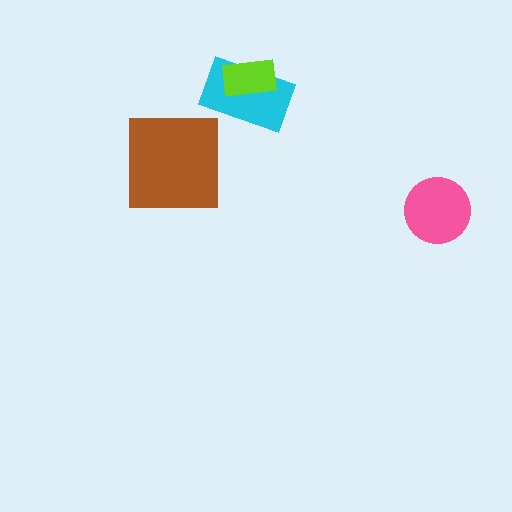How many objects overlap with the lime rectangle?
1 object overlaps with the lime rectangle.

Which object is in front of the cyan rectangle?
The lime rectangle is in front of the cyan rectangle.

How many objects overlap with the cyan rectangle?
1 object overlaps with the cyan rectangle.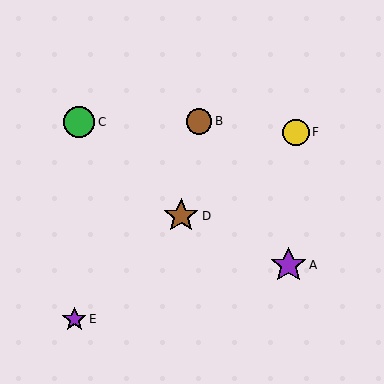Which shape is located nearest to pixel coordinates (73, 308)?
The purple star (labeled E) at (74, 319) is nearest to that location.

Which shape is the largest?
The purple star (labeled A) is the largest.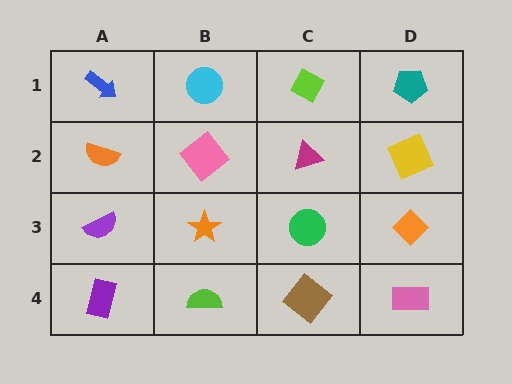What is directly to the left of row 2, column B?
An orange semicircle.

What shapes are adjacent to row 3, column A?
An orange semicircle (row 2, column A), a purple rectangle (row 4, column A), an orange star (row 3, column B).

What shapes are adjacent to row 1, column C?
A magenta triangle (row 2, column C), a cyan circle (row 1, column B), a teal pentagon (row 1, column D).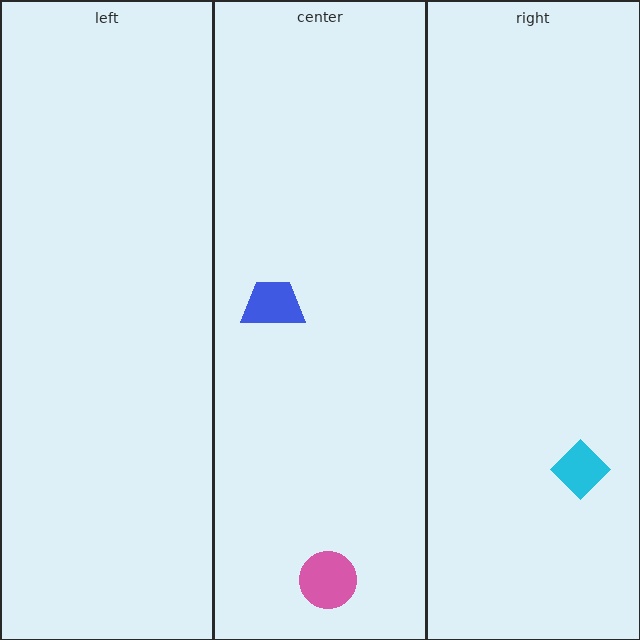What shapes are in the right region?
The cyan diamond.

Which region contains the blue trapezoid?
The center region.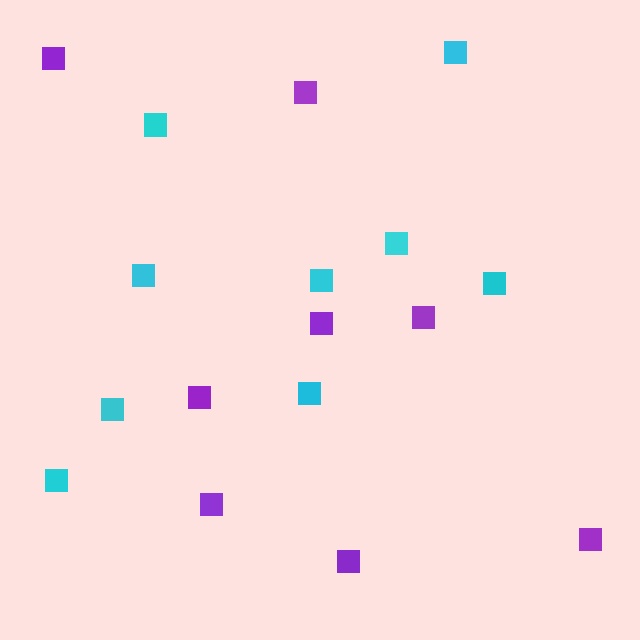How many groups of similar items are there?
There are 2 groups: one group of cyan squares (9) and one group of purple squares (8).